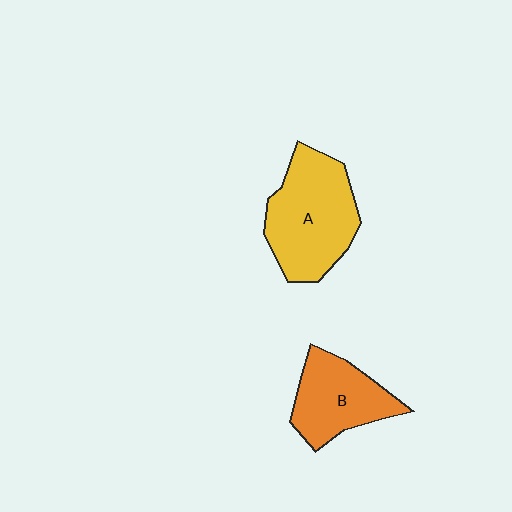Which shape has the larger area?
Shape A (yellow).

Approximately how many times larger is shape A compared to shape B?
Approximately 1.4 times.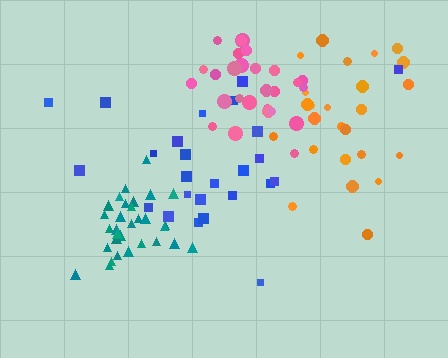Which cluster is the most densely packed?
Teal.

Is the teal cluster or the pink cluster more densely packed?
Teal.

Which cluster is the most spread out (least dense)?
Blue.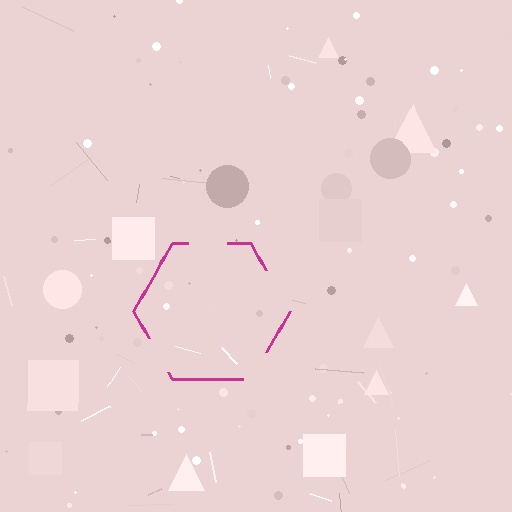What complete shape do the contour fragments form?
The contour fragments form a hexagon.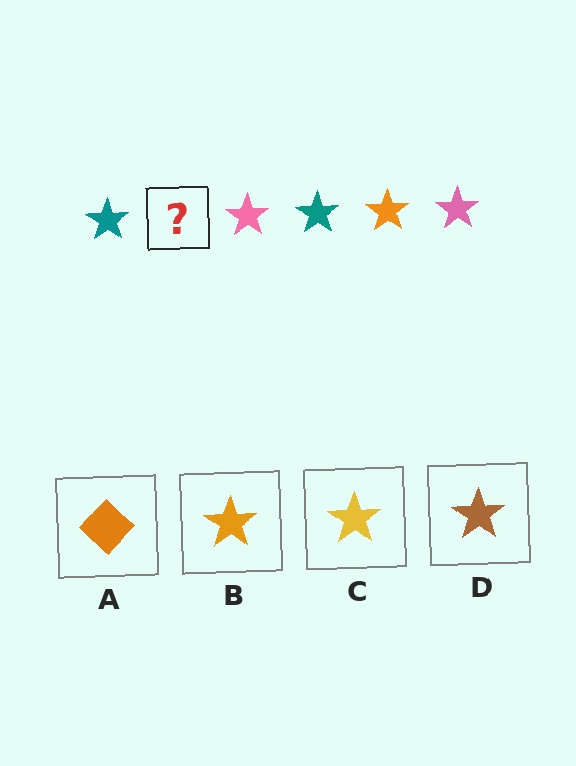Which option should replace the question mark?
Option B.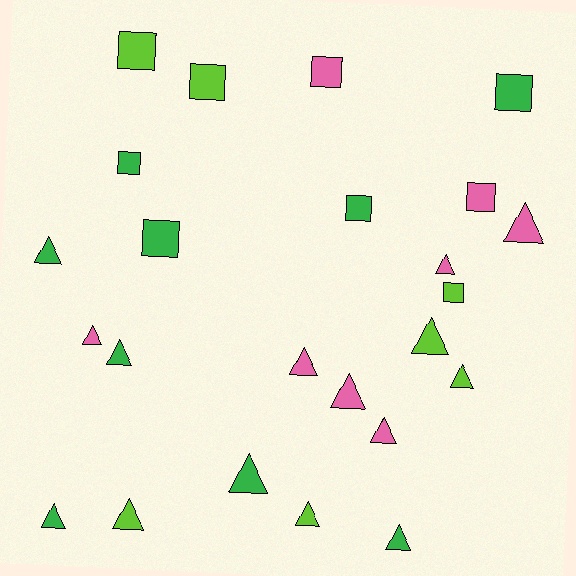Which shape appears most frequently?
Triangle, with 15 objects.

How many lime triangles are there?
There are 4 lime triangles.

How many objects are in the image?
There are 24 objects.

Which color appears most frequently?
Green, with 9 objects.